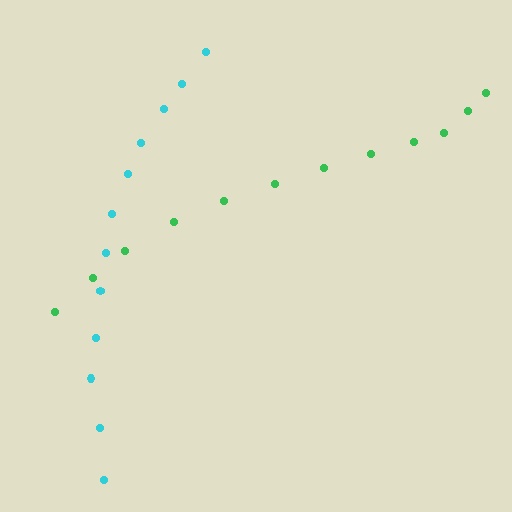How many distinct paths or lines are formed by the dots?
There are 2 distinct paths.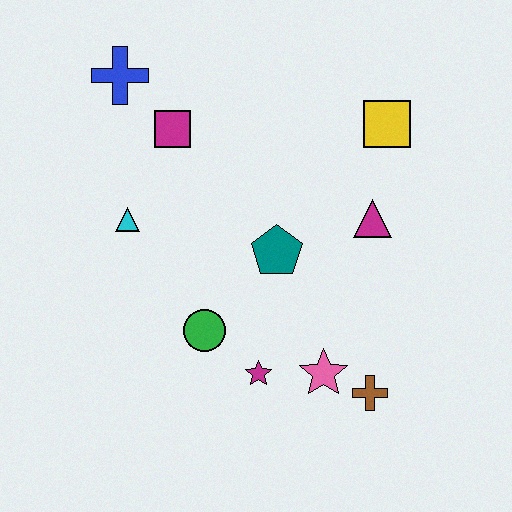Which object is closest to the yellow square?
The magenta triangle is closest to the yellow square.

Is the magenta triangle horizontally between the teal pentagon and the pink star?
No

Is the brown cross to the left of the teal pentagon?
No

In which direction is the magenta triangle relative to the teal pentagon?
The magenta triangle is to the right of the teal pentagon.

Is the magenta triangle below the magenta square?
Yes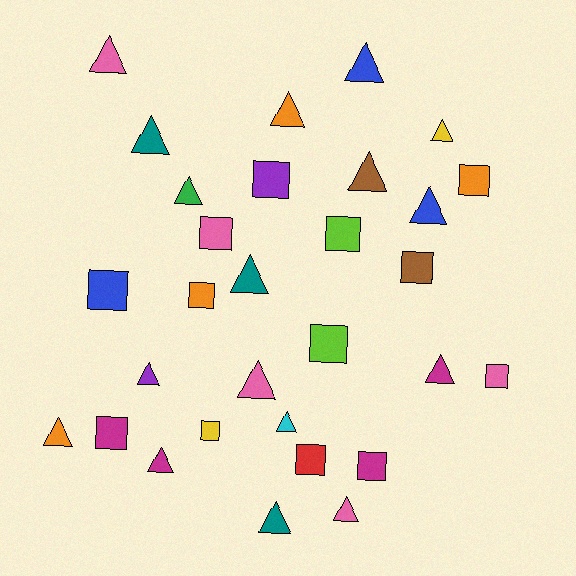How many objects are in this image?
There are 30 objects.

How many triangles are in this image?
There are 17 triangles.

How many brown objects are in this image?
There are 2 brown objects.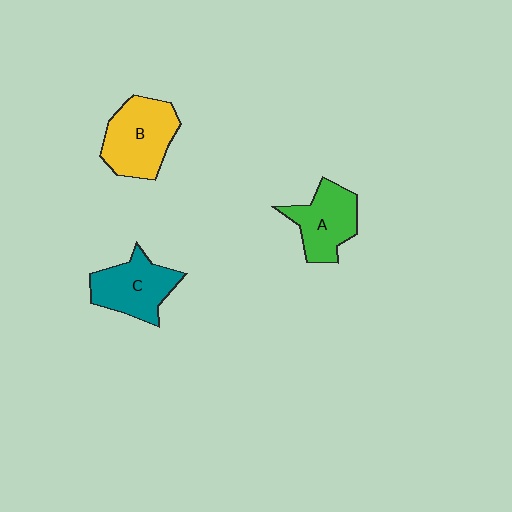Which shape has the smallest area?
Shape A (green).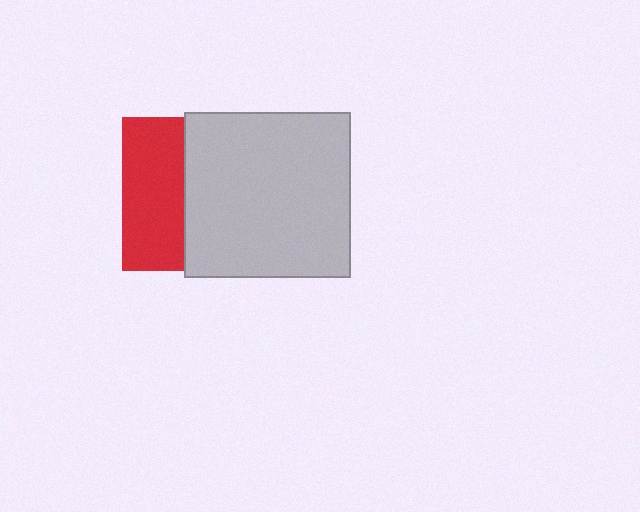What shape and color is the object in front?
The object in front is a light gray square.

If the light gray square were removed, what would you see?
You would see the complete red square.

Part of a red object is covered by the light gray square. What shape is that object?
It is a square.